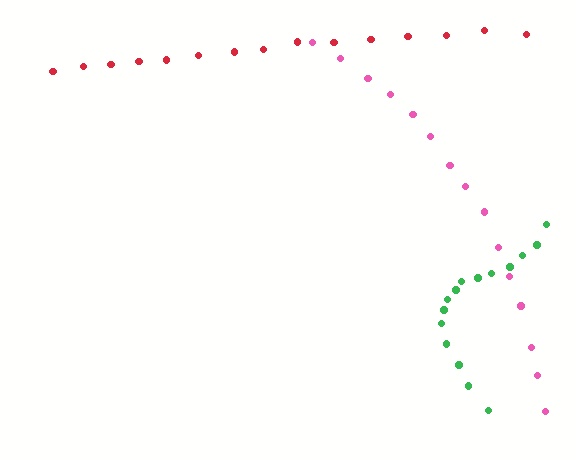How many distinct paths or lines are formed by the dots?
There are 3 distinct paths.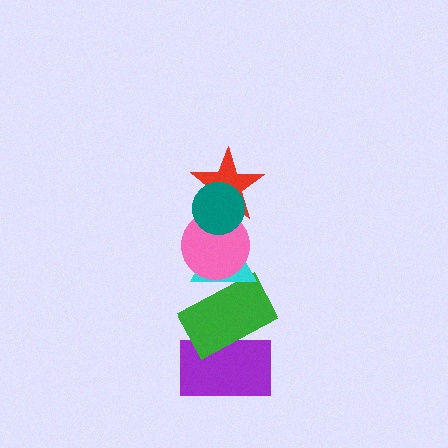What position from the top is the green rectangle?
The green rectangle is 5th from the top.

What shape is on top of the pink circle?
The red star is on top of the pink circle.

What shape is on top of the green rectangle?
The cyan triangle is on top of the green rectangle.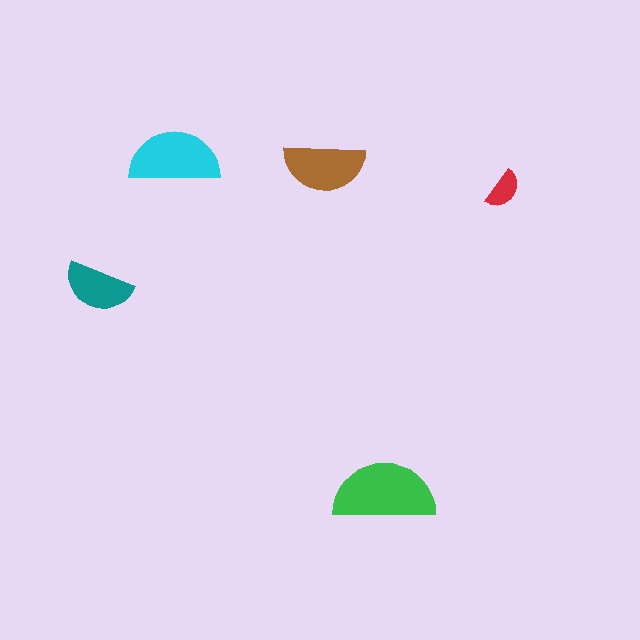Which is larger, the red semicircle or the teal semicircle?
The teal one.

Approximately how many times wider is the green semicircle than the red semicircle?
About 2.5 times wider.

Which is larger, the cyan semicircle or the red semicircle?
The cyan one.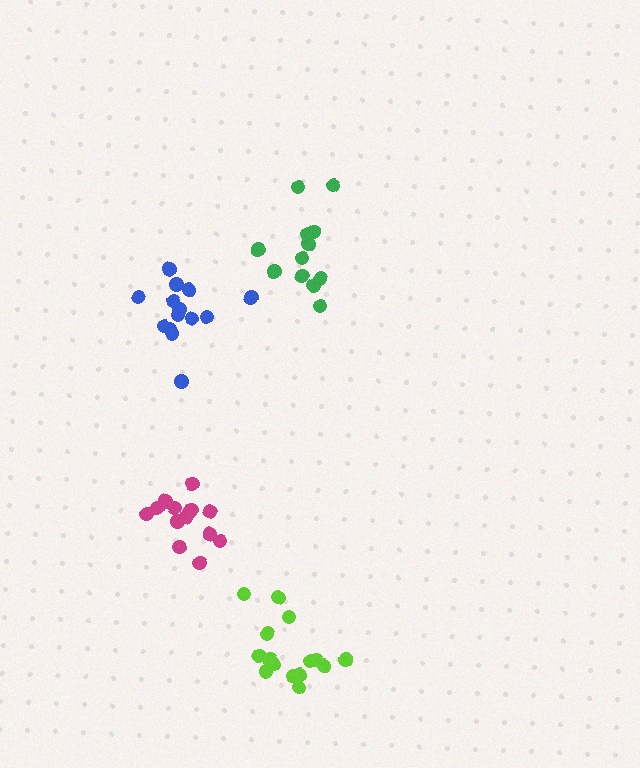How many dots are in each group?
Group 1: 14 dots, Group 2: 12 dots, Group 3: 14 dots, Group 4: 15 dots (55 total).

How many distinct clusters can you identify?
There are 4 distinct clusters.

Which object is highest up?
The green cluster is topmost.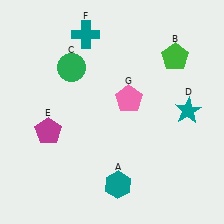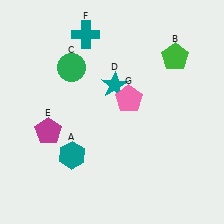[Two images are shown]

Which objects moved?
The objects that moved are: the teal hexagon (A), the teal star (D).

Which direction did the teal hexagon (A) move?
The teal hexagon (A) moved left.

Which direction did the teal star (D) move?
The teal star (D) moved left.